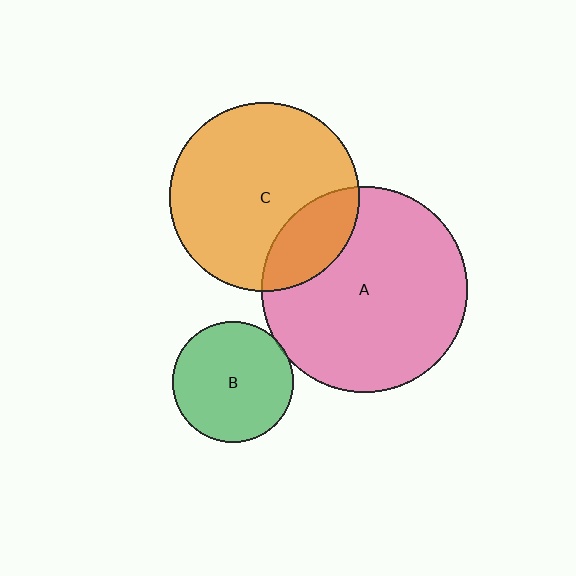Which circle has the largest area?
Circle A (pink).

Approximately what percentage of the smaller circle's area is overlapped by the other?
Approximately 5%.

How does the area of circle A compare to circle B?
Approximately 2.9 times.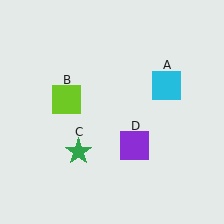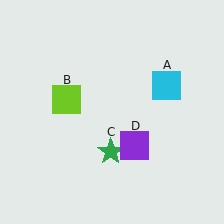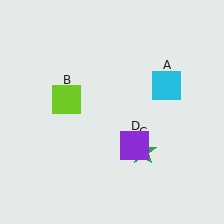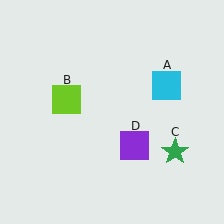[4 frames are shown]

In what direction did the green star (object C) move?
The green star (object C) moved right.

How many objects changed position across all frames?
1 object changed position: green star (object C).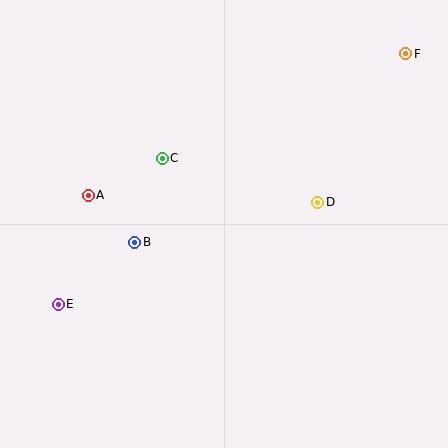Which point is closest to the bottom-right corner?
Point D is closest to the bottom-right corner.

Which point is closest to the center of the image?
Point C at (162, 158) is closest to the center.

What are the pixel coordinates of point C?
Point C is at (162, 158).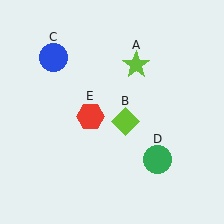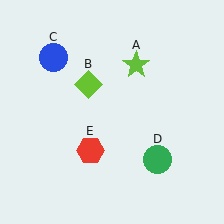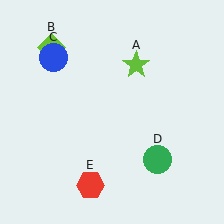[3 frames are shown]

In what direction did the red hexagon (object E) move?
The red hexagon (object E) moved down.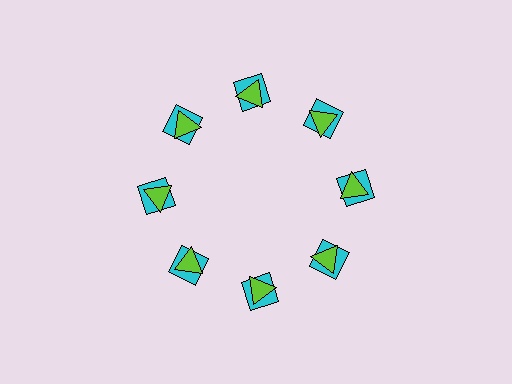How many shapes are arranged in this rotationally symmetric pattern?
There are 16 shapes, arranged in 8 groups of 2.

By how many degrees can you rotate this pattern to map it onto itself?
The pattern maps onto itself every 45 degrees of rotation.